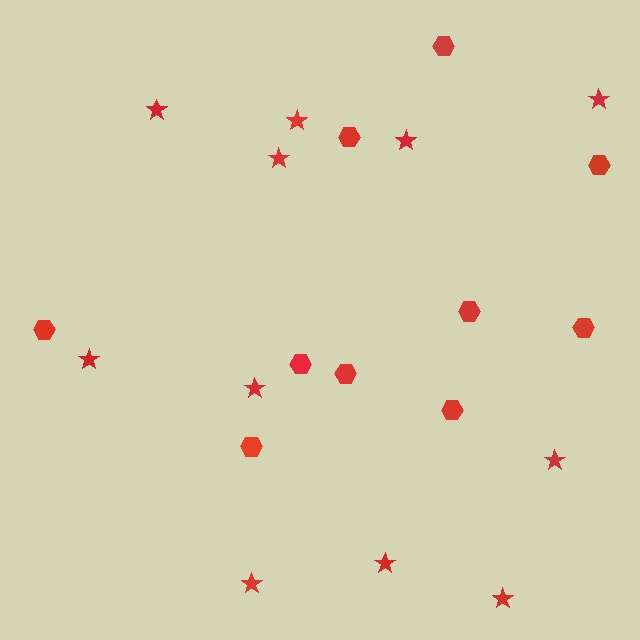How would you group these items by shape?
There are 2 groups: one group of stars (11) and one group of hexagons (10).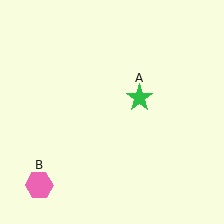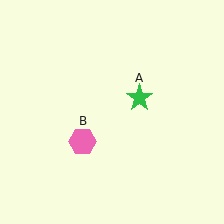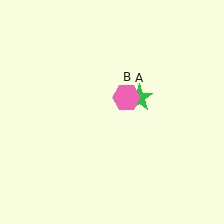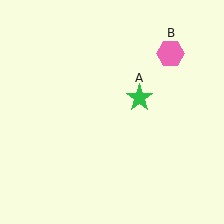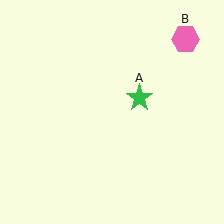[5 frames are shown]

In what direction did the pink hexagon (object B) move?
The pink hexagon (object B) moved up and to the right.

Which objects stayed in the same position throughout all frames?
Green star (object A) remained stationary.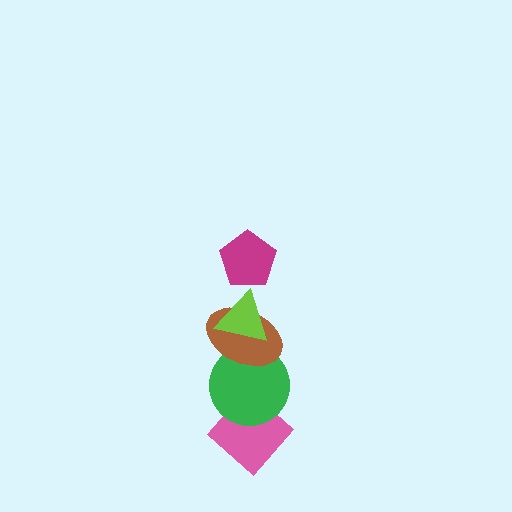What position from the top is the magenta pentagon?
The magenta pentagon is 1st from the top.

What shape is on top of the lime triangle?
The magenta pentagon is on top of the lime triangle.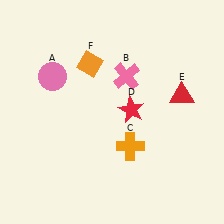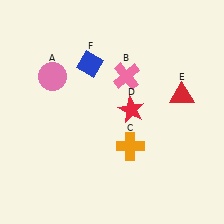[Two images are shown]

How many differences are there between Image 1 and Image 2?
There is 1 difference between the two images.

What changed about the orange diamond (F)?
In Image 1, F is orange. In Image 2, it changed to blue.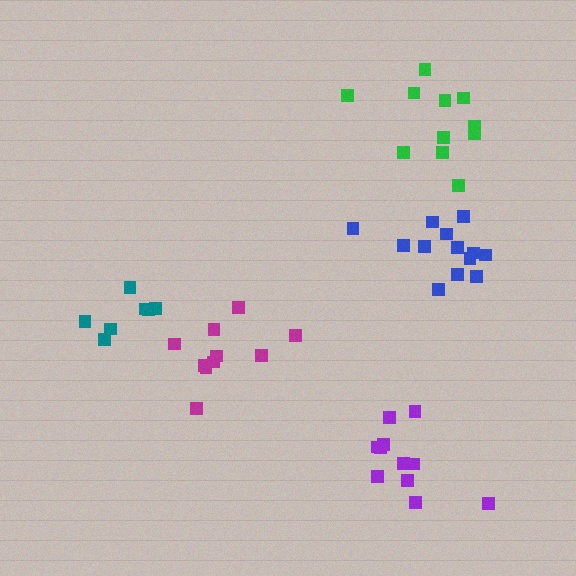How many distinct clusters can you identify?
There are 5 distinct clusters.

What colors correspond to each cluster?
The clusters are colored: purple, blue, green, magenta, teal.